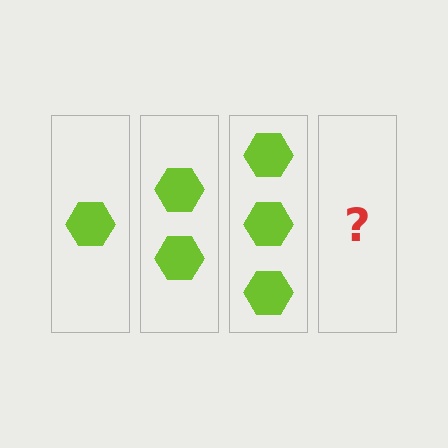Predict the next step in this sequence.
The next step is 4 hexagons.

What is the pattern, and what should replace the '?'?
The pattern is that each step adds one more hexagon. The '?' should be 4 hexagons.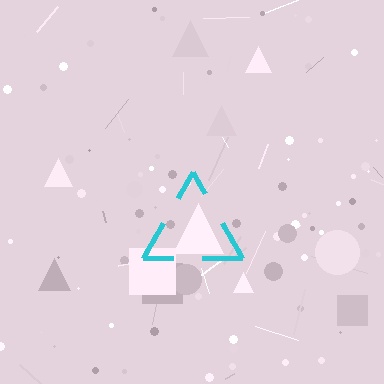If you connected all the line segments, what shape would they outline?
They would outline a triangle.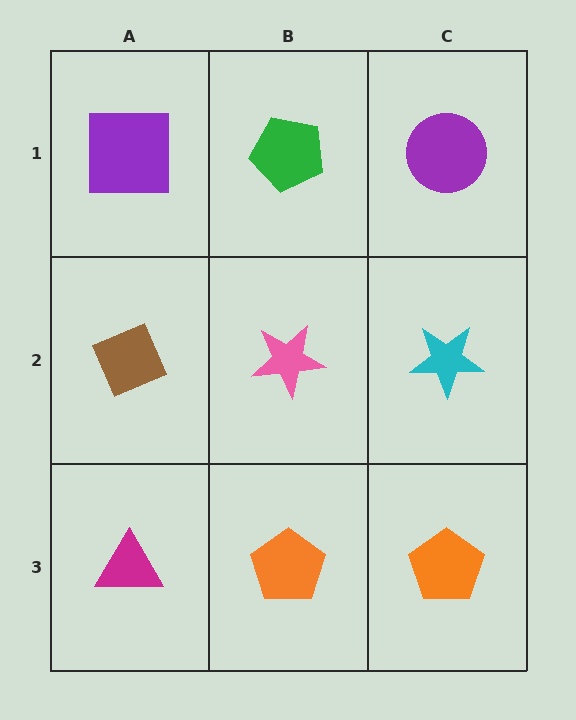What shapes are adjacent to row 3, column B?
A pink star (row 2, column B), a magenta triangle (row 3, column A), an orange pentagon (row 3, column C).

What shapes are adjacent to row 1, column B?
A pink star (row 2, column B), a purple square (row 1, column A), a purple circle (row 1, column C).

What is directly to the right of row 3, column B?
An orange pentagon.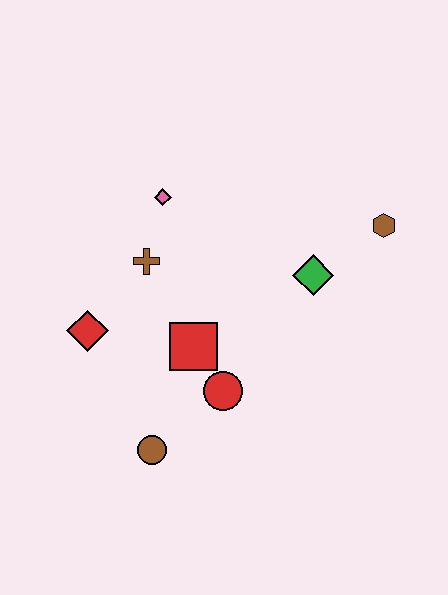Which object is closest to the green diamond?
The brown hexagon is closest to the green diamond.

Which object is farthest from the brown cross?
The brown hexagon is farthest from the brown cross.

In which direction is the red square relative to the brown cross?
The red square is below the brown cross.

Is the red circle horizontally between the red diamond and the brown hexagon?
Yes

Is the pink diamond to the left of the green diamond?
Yes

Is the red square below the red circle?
No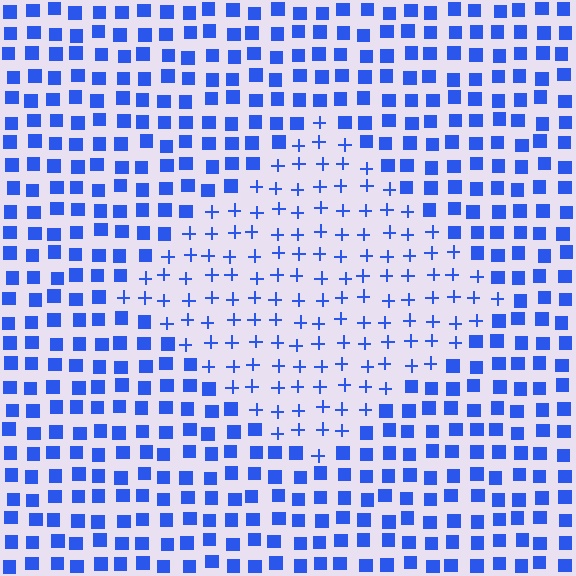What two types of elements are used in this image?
The image uses plus signs inside the diamond region and squares outside it.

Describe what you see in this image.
The image is filled with small blue elements arranged in a uniform grid. A diamond-shaped region contains plus signs, while the surrounding area contains squares. The boundary is defined purely by the change in element shape.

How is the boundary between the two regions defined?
The boundary is defined by a change in element shape: plus signs inside vs. squares outside. All elements share the same color and spacing.